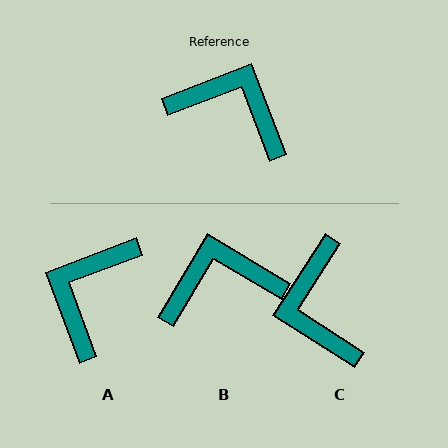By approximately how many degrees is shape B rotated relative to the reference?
Approximately 38 degrees counter-clockwise.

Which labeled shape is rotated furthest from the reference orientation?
C, about 126 degrees away.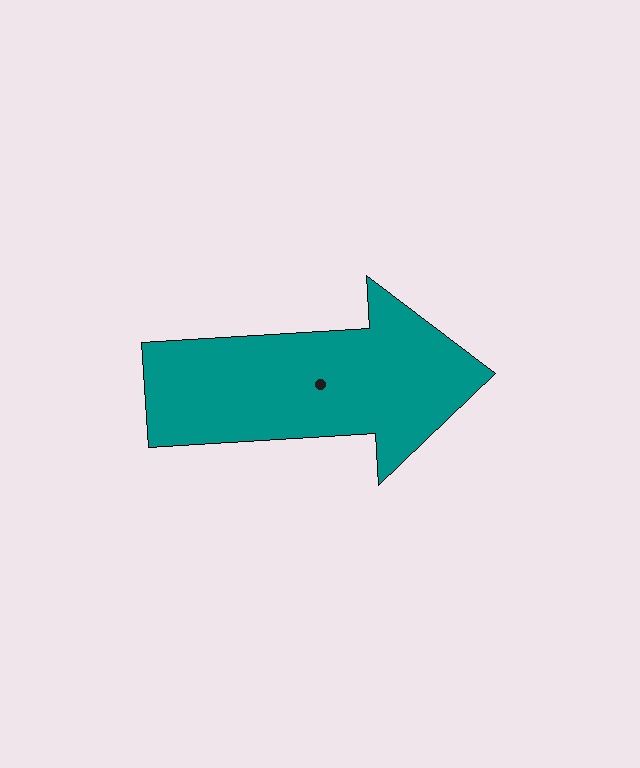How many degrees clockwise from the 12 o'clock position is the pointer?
Approximately 86 degrees.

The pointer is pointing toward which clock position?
Roughly 3 o'clock.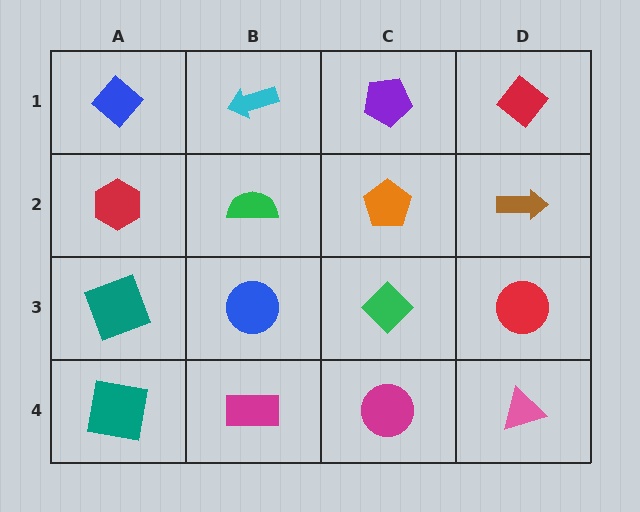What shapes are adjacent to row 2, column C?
A purple pentagon (row 1, column C), a green diamond (row 3, column C), a green semicircle (row 2, column B), a brown arrow (row 2, column D).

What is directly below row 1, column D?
A brown arrow.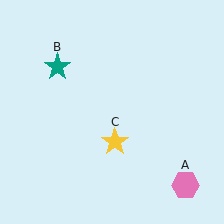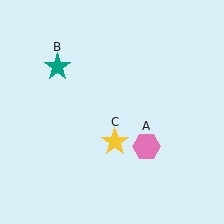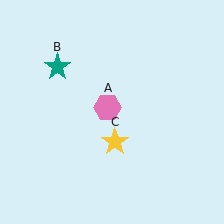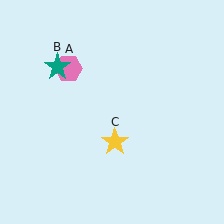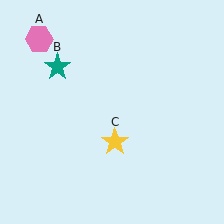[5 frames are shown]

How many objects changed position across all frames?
1 object changed position: pink hexagon (object A).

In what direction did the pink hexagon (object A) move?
The pink hexagon (object A) moved up and to the left.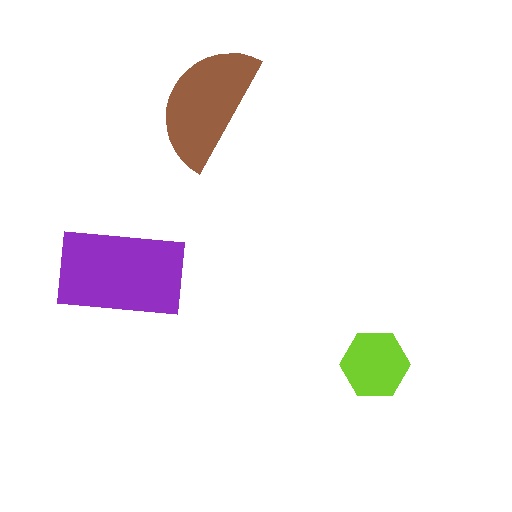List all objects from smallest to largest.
The lime hexagon, the brown semicircle, the purple rectangle.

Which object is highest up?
The brown semicircle is topmost.